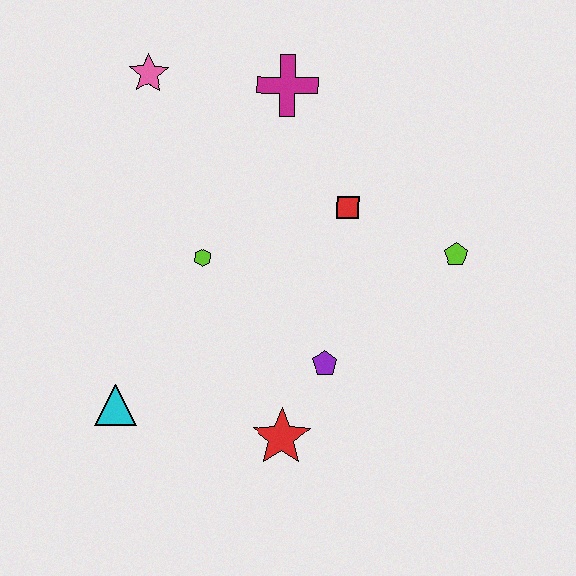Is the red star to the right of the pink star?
Yes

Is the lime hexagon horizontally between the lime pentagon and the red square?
No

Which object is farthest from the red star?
The pink star is farthest from the red star.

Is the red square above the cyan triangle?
Yes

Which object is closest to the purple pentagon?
The red star is closest to the purple pentagon.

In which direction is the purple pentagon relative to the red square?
The purple pentagon is below the red square.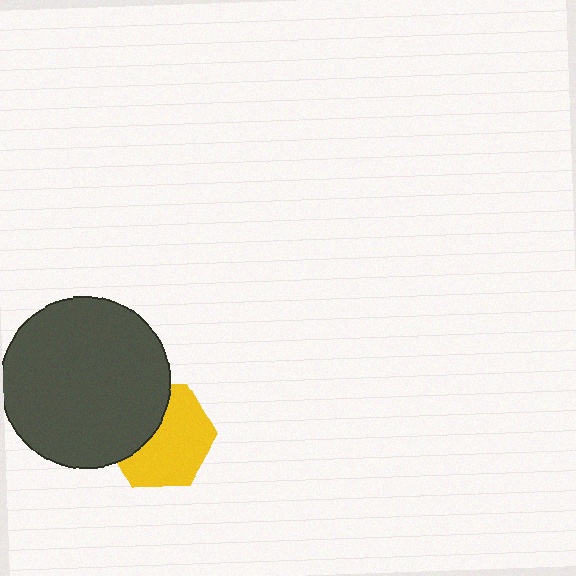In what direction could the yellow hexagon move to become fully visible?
The yellow hexagon could move toward the lower-right. That would shift it out from behind the dark gray circle entirely.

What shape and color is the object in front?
The object in front is a dark gray circle.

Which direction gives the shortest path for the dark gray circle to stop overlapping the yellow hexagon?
Moving toward the upper-left gives the shortest separation.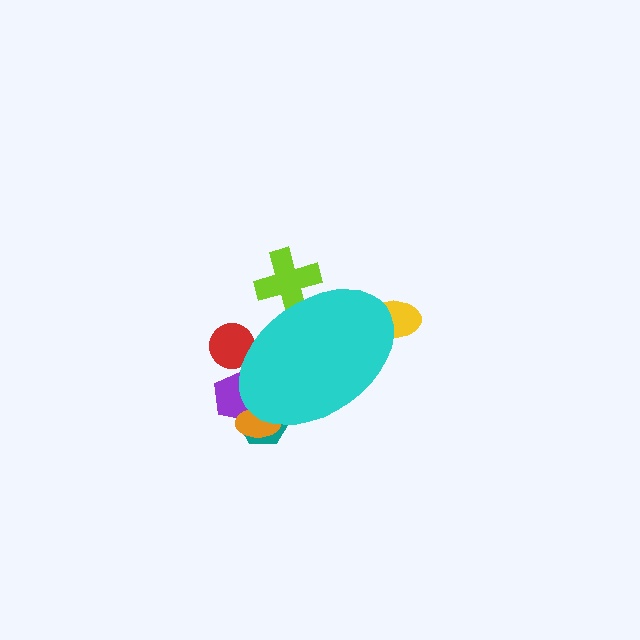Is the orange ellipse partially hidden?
Yes, the orange ellipse is partially hidden behind the cyan ellipse.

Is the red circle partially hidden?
Yes, the red circle is partially hidden behind the cyan ellipse.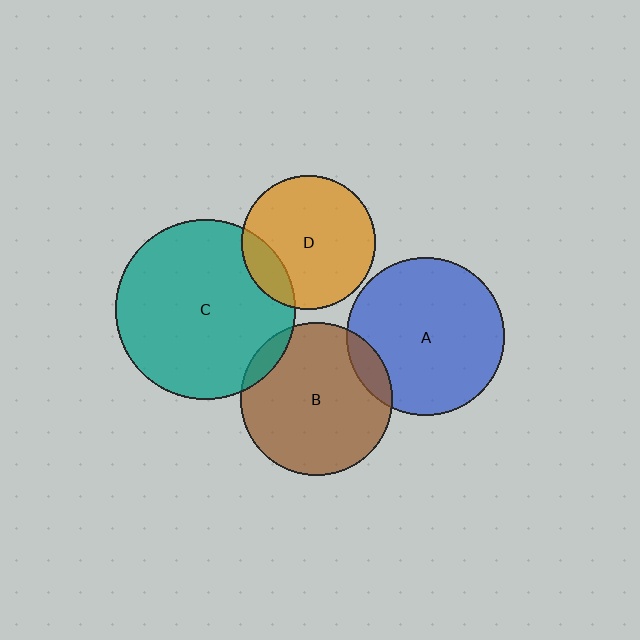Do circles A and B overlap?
Yes.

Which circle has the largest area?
Circle C (teal).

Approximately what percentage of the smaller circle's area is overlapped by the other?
Approximately 10%.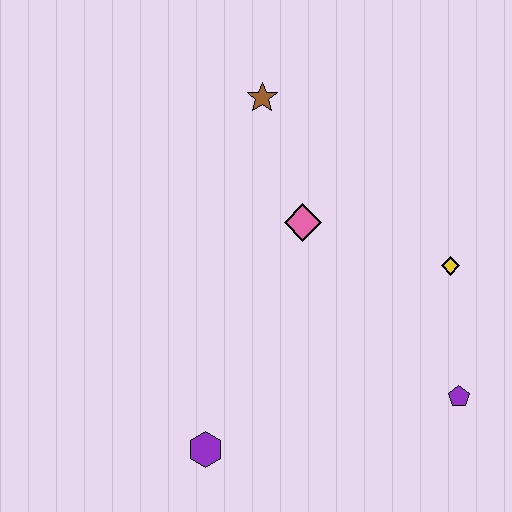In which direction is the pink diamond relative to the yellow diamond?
The pink diamond is to the left of the yellow diamond.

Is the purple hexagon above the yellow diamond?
No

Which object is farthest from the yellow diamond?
The purple hexagon is farthest from the yellow diamond.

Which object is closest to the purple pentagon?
The yellow diamond is closest to the purple pentagon.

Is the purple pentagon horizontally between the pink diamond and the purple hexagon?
No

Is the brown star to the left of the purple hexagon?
No